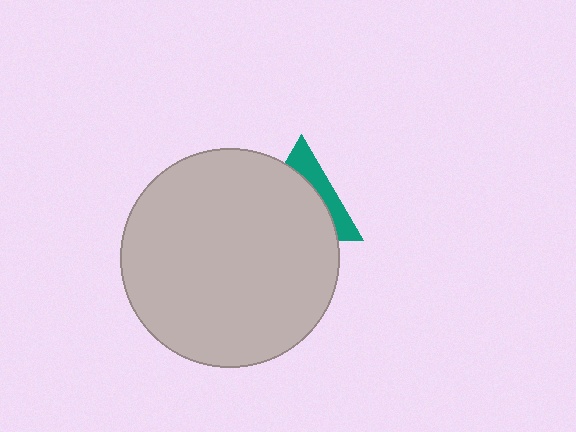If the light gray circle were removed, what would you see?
You would see the complete teal triangle.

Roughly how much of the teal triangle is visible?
A small part of it is visible (roughly 32%).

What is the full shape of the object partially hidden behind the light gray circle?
The partially hidden object is a teal triangle.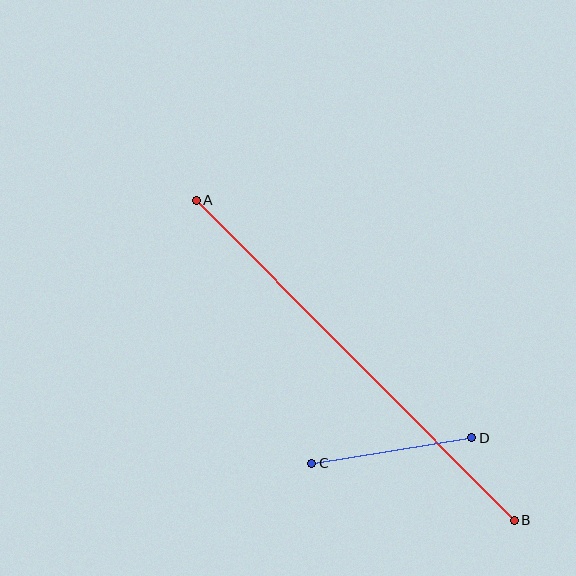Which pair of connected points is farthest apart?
Points A and B are farthest apart.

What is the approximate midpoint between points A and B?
The midpoint is at approximately (355, 360) pixels.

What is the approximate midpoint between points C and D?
The midpoint is at approximately (392, 451) pixels.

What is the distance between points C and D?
The distance is approximately 162 pixels.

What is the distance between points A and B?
The distance is approximately 451 pixels.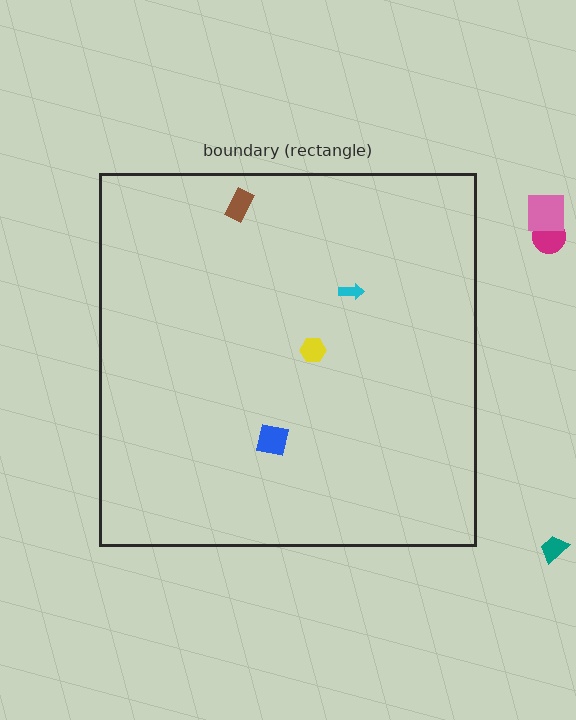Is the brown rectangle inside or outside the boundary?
Inside.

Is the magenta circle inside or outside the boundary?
Outside.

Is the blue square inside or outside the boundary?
Inside.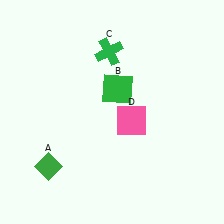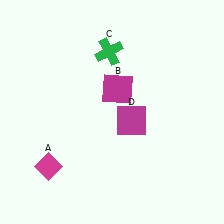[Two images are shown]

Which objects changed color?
A changed from green to magenta. B changed from green to magenta. D changed from pink to magenta.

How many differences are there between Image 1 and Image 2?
There are 3 differences between the two images.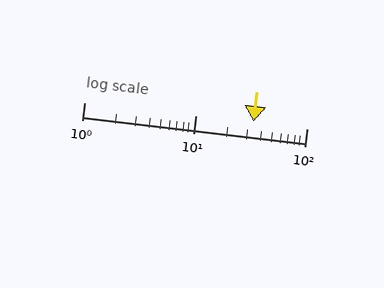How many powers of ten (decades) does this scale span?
The scale spans 2 decades, from 1 to 100.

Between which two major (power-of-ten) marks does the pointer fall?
The pointer is between 10 and 100.